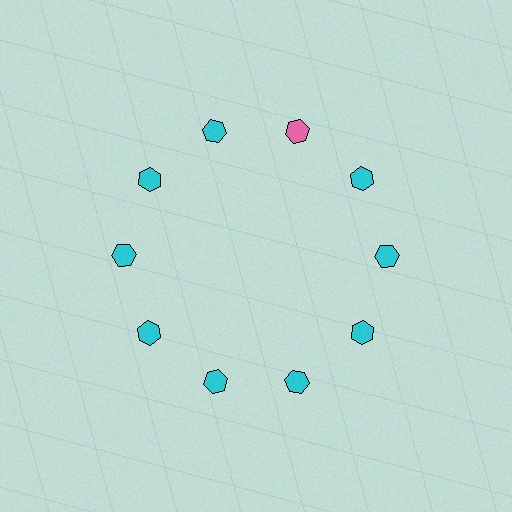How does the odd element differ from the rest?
It has a different color: pink instead of cyan.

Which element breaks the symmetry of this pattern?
The pink hexagon at roughly the 1 o'clock position breaks the symmetry. All other shapes are cyan hexagons.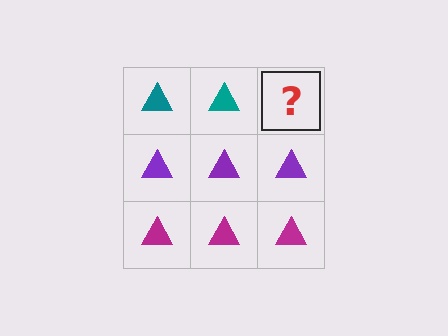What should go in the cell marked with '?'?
The missing cell should contain a teal triangle.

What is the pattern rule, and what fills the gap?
The rule is that each row has a consistent color. The gap should be filled with a teal triangle.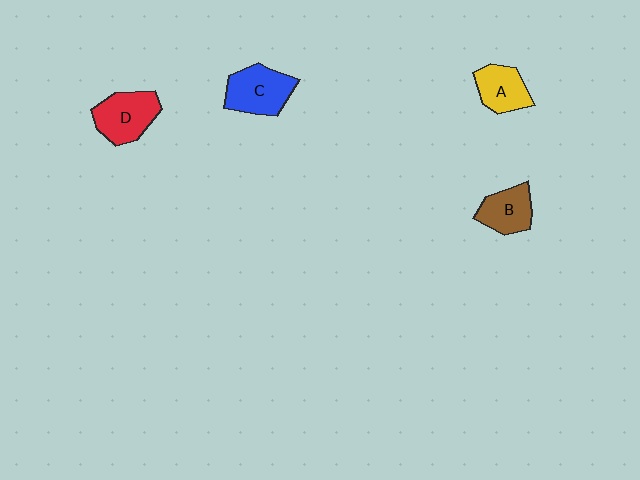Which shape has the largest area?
Shape C (blue).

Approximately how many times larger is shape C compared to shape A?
Approximately 1.3 times.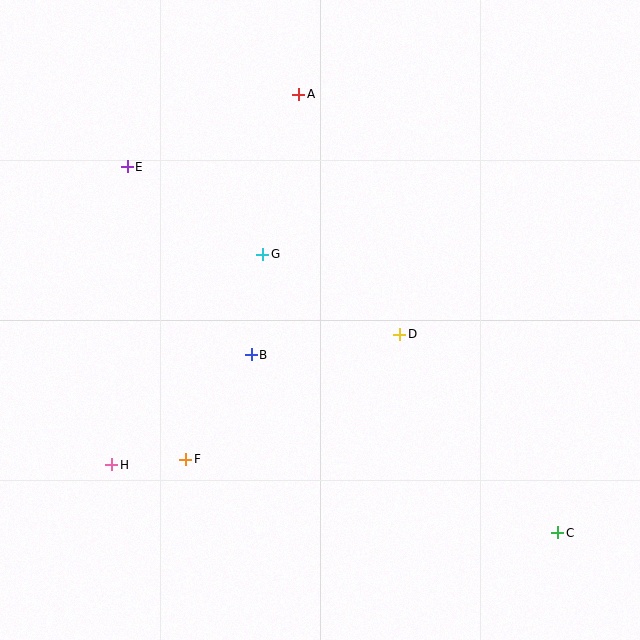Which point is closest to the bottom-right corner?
Point C is closest to the bottom-right corner.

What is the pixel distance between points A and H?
The distance between A and H is 415 pixels.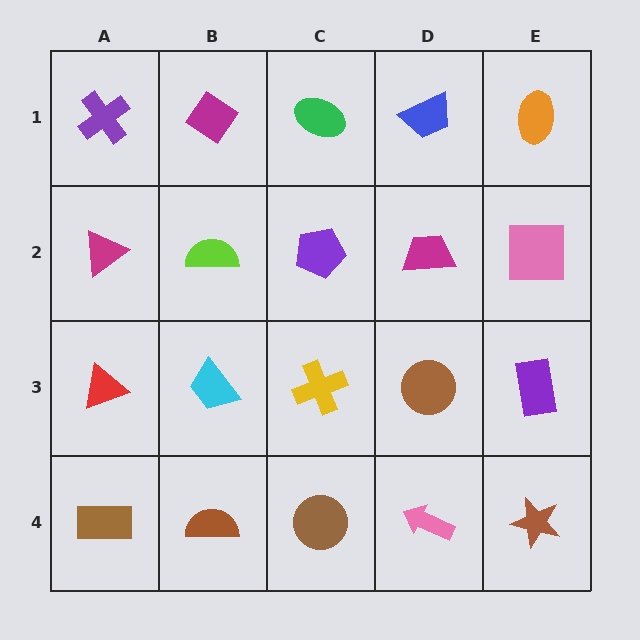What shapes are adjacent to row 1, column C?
A purple pentagon (row 2, column C), a magenta diamond (row 1, column B), a blue trapezoid (row 1, column D).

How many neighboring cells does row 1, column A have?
2.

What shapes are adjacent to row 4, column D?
A brown circle (row 3, column D), a brown circle (row 4, column C), a brown star (row 4, column E).